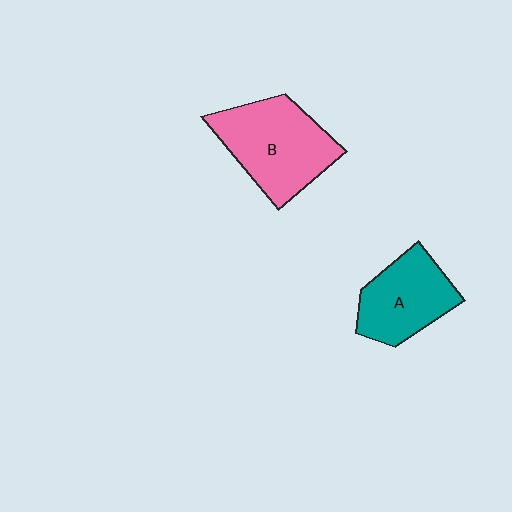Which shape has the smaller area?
Shape A (teal).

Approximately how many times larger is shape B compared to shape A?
Approximately 1.3 times.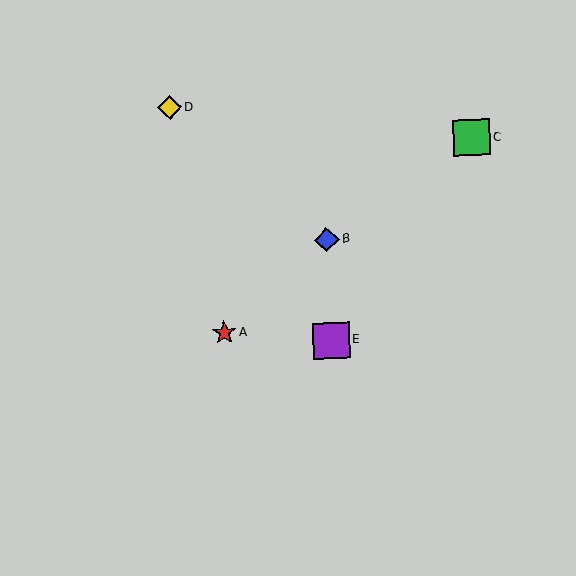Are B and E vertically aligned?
Yes, both are at x≈327.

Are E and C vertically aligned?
No, E is at x≈331 and C is at x≈472.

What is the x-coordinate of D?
Object D is at x≈169.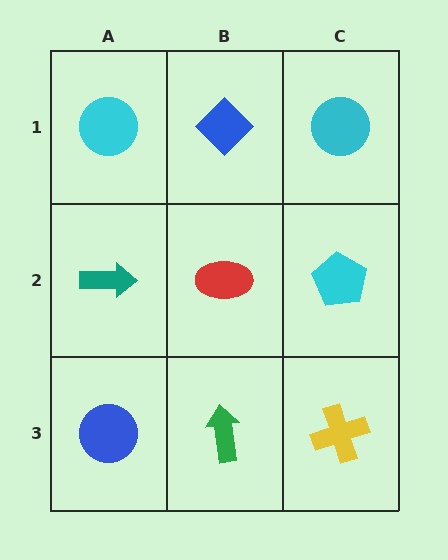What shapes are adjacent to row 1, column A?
A teal arrow (row 2, column A), a blue diamond (row 1, column B).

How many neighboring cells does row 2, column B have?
4.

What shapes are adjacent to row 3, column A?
A teal arrow (row 2, column A), a green arrow (row 3, column B).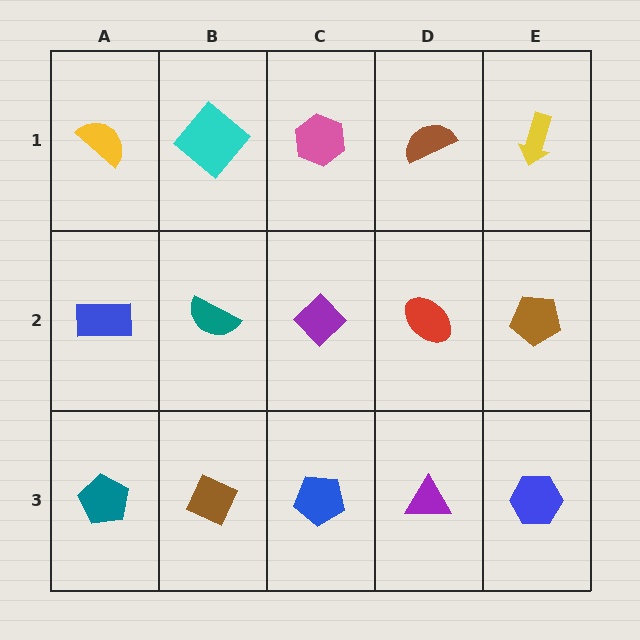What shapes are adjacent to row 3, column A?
A blue rectangle (row 2, column A), a brown diamond (row 3, column B).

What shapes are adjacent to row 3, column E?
A brown pentagon (row 2, column E), a purple triangle (row 3, column D).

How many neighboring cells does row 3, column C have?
3.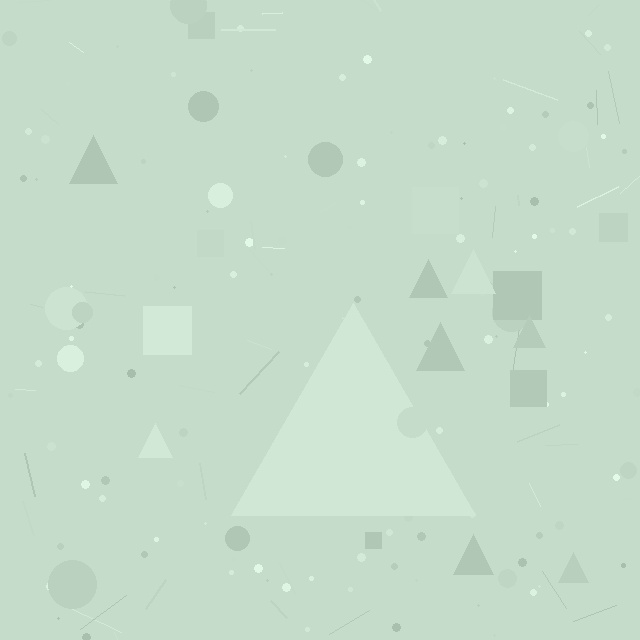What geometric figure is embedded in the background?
A triangle is embedded in the background.